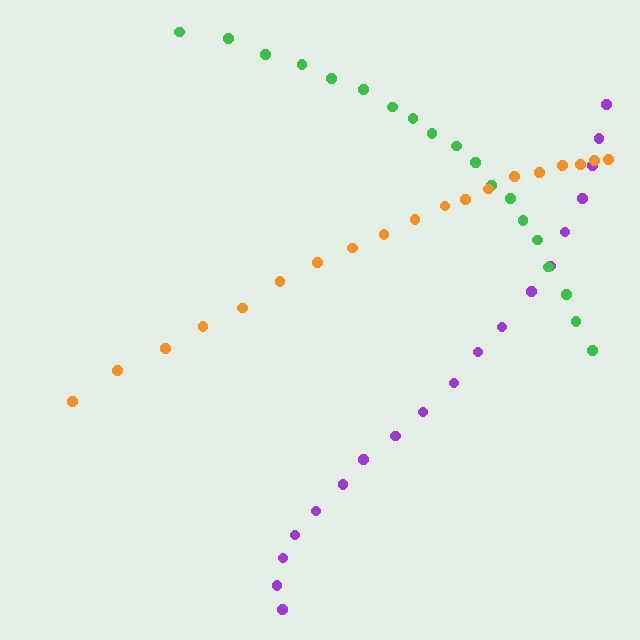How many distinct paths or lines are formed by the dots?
There are 3 distinct paths.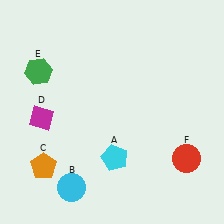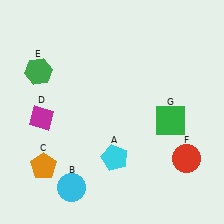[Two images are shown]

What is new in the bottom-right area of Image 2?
A green square (G) was added in the bottom-right area of Image 2.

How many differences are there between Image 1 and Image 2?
There is 1 difference between the two images.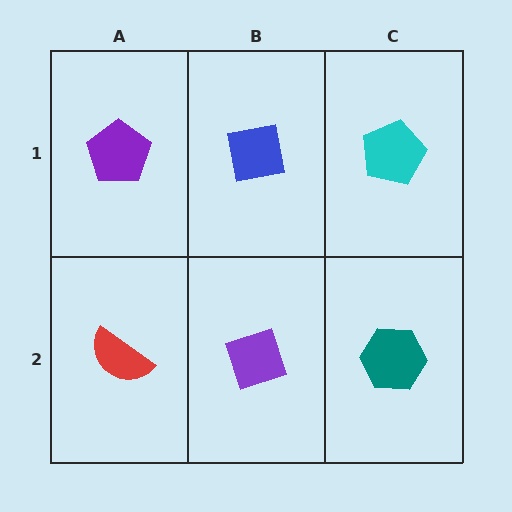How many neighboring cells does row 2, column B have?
3.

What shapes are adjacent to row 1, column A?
A red semicircle (row 2, column A), a blue square (row 1, column B).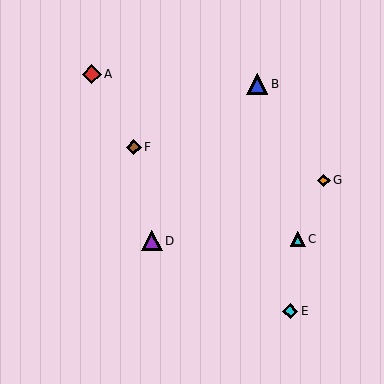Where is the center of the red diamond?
The center of the red diamond is at (92, 74).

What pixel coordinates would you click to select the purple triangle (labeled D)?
Click at (152, 241) to select the purple triangle D.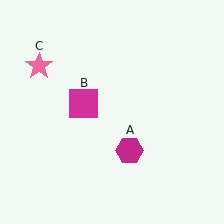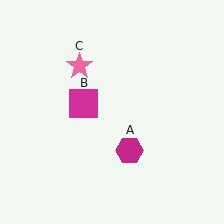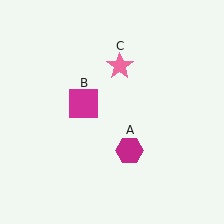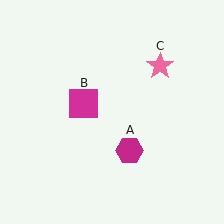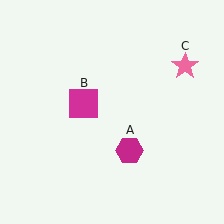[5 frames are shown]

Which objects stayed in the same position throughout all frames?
Magenta hexagon (object A) and magenta square (object B) remained stationary.